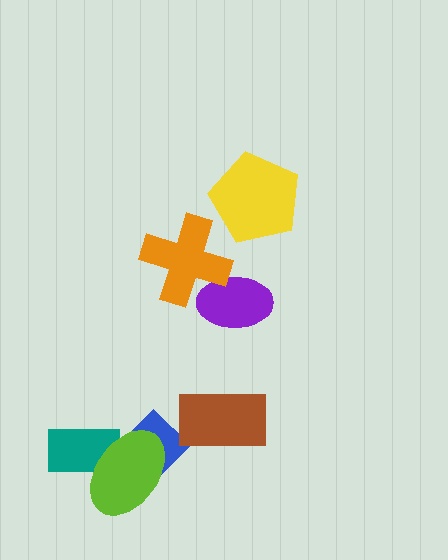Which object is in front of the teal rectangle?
The lime ellipse is in front of the teal rectangle.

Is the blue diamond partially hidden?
Yes, it is partially covered by another shape.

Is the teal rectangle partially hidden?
Yes, it is partially covered by another shape.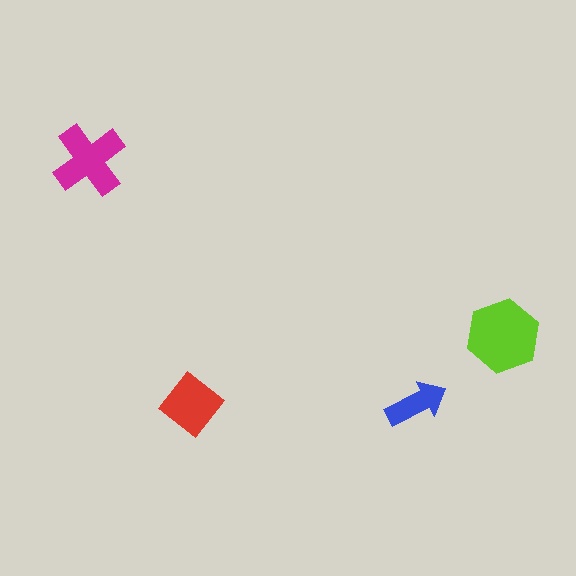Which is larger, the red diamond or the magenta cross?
The magenta cross.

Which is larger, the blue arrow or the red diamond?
The red diamond.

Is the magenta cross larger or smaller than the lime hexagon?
Smaller.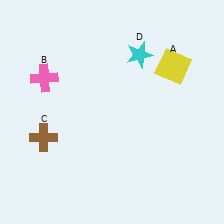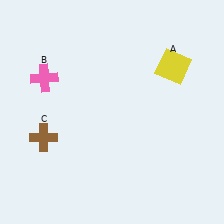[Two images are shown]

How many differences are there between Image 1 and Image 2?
There is 1 difference between the two images.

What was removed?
The cyan star (D) was removed in Image 2.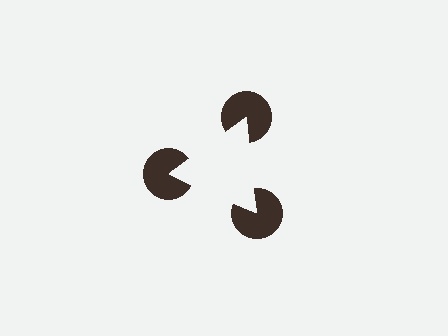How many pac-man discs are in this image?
There are 3 — one at each vertex of the illusory triangle.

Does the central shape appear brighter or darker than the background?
It typically appears slightly brighter than the background, even though no actual brightness change is drawn.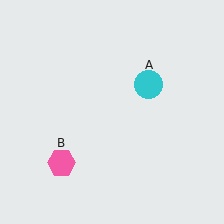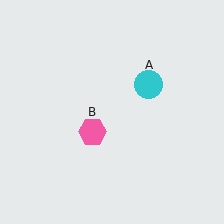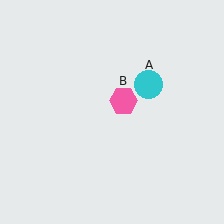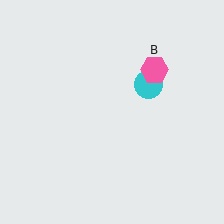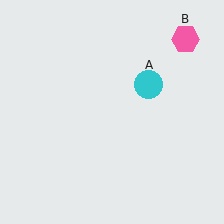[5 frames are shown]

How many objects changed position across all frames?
1 object changed position: pink hexagon (object B).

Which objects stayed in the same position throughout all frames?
Cyan circle (object A) remained stationary.